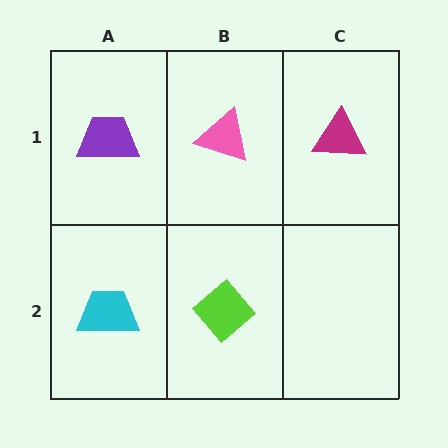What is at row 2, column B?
A lime diamond.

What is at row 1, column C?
A magenta triangle.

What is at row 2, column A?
A cyan trapezoid.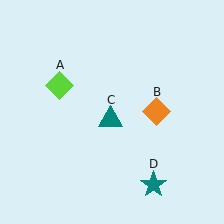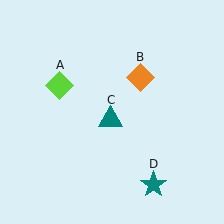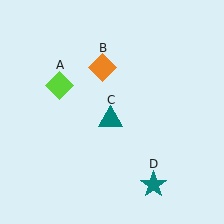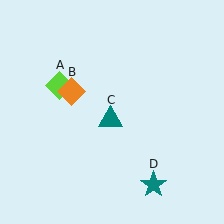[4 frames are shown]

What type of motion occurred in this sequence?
The orange diamond (object B) rotated counterclockwise around the center of the scene.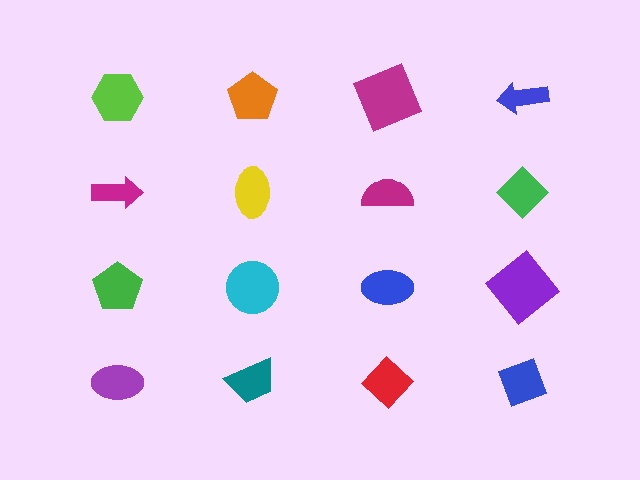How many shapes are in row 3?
4 shapes.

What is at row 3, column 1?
A green pentagon.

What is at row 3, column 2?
A cyan circle.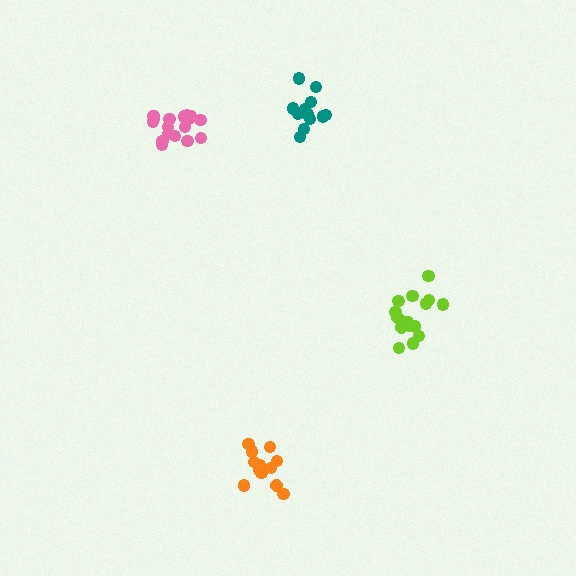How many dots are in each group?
Group 1: 12 dots, Group 2: 16 dots, Group 3: 12 dots, Group 4: 17 dots (57 total).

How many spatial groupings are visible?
There are 4 spatial groupings.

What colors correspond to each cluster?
The clusters are colored: teal, lime, orange, pink.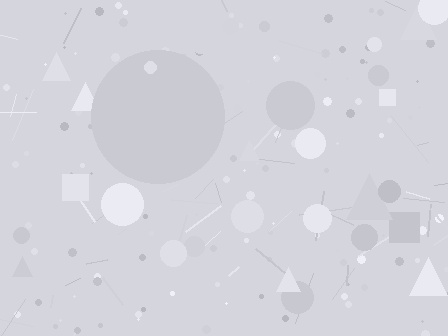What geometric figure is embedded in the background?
A circle is embedded in the background.